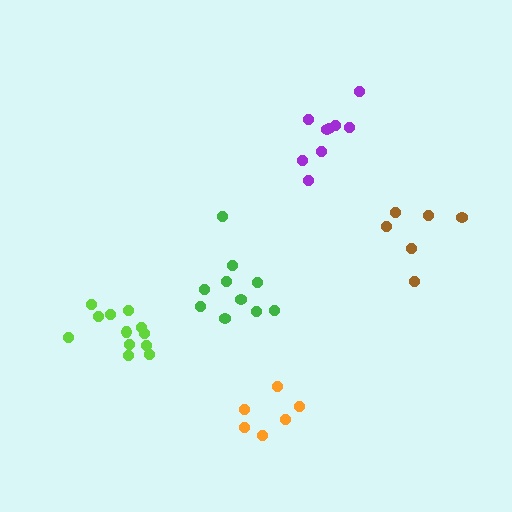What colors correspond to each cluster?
The clusters are colored: orange, lime, purple, brown, green.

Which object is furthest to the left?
The lime cluster is leftmost.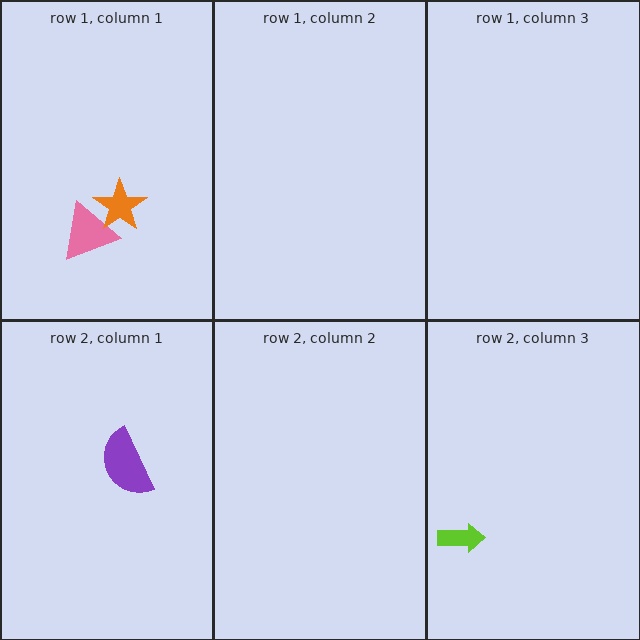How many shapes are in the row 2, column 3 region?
1.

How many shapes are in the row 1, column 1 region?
2.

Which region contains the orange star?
The row 1, column 1 region.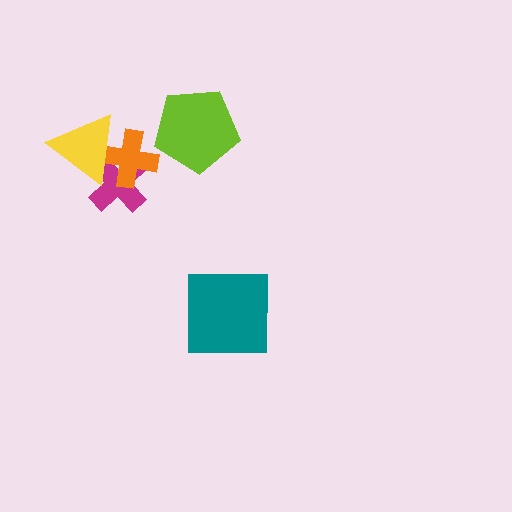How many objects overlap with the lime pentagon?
0 objects overlap with the lime pentagon.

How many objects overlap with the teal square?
0 objects overlap with the teal square.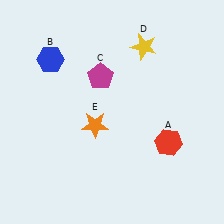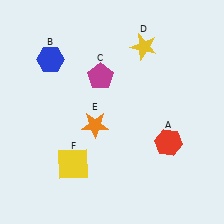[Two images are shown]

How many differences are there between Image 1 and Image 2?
There is 1 difference between the two images.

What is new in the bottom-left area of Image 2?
A yellow square (F) was added in the bottom-left area of Image 2.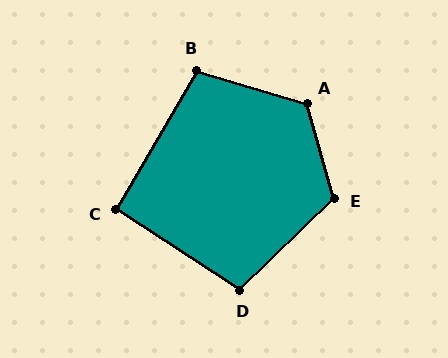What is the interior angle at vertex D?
Approximately 103 degrees (obtuse).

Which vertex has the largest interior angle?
A, at approximately 123 degrees.